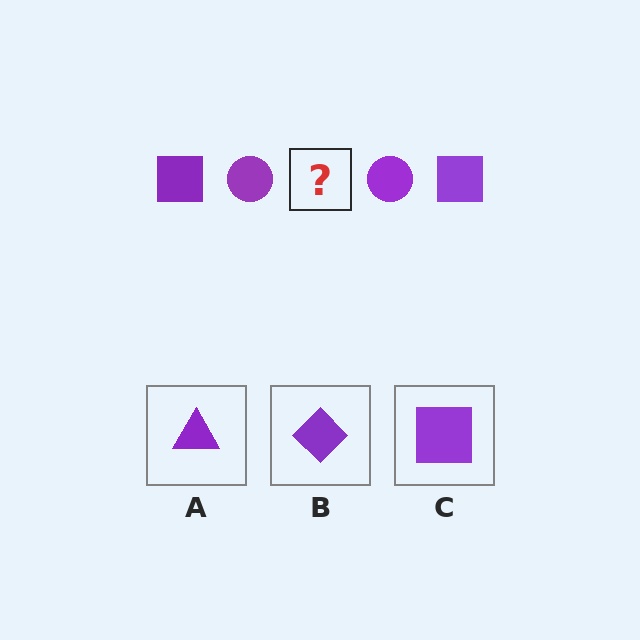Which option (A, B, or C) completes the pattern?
C.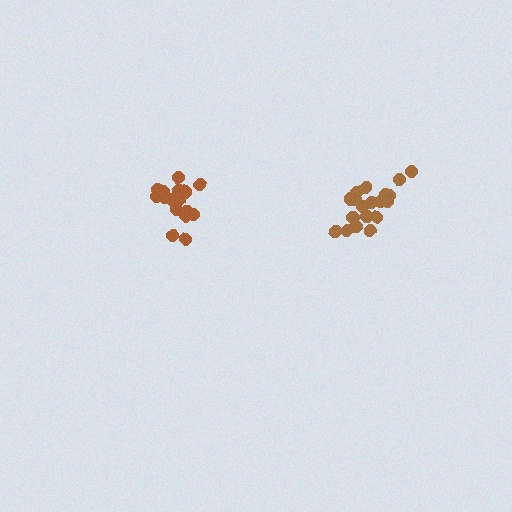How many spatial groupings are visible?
There are 2 spatial groupings.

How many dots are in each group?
Group 1: 19 dots, Group 2: 19 dots (38 total).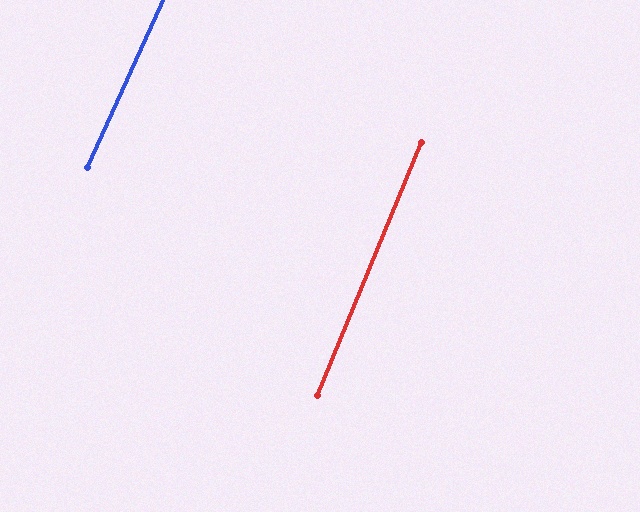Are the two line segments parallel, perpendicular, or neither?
Parallel — their directions differ by only 1.8°.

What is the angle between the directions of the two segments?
Approximately 2 degrees.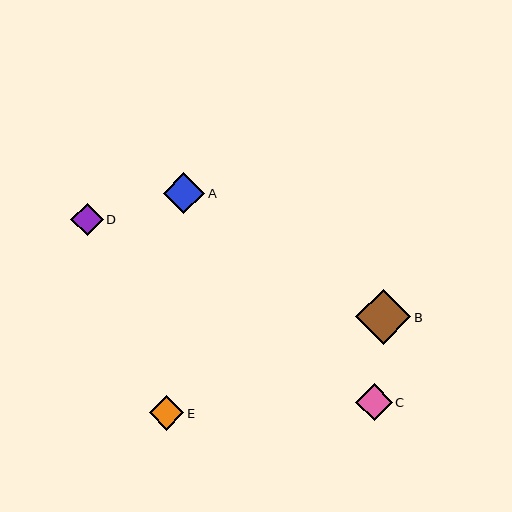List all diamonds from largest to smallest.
From largest to smallest: B, A, C, E, D.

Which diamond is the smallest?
Diamond D is the smallest with a size of approximately 32 pixels.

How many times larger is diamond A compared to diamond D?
Diamond A is approximately 1.3 times the size of diamond D.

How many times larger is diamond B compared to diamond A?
Diamond B is approximately 1.3 times the size of diamond A.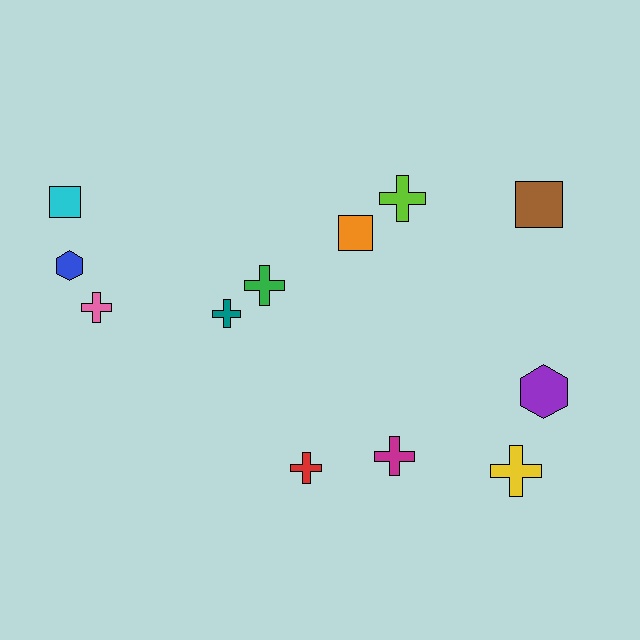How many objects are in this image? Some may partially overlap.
There are 12 objects.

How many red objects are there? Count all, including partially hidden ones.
There is 1 red object.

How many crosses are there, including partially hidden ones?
There are 7 crosses.